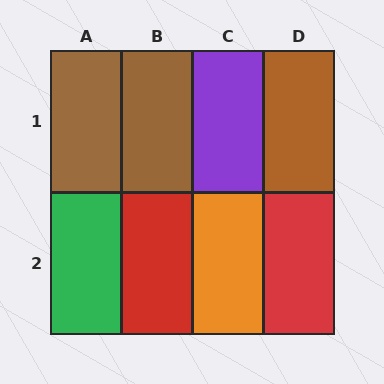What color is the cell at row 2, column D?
Red.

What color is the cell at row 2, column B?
Red.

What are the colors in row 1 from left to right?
Brown, brown, purple, brown.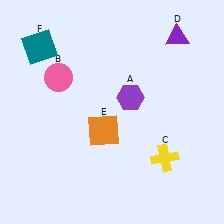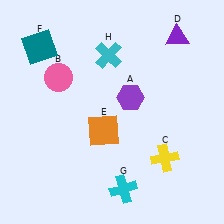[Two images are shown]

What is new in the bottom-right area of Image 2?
A cyan cross (G) was added in the bottom-right area of Image 2.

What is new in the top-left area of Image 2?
A cyan cross (H) was added in the top-left area of Image 2.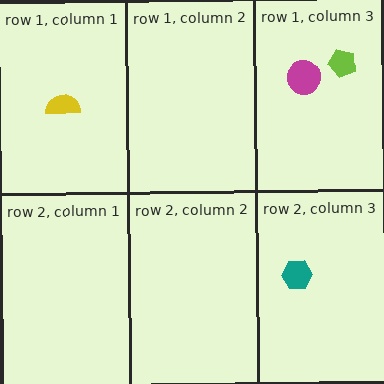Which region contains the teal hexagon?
The row 2, column 3 region.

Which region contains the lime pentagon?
The row 1, column 3 region.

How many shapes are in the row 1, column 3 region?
2.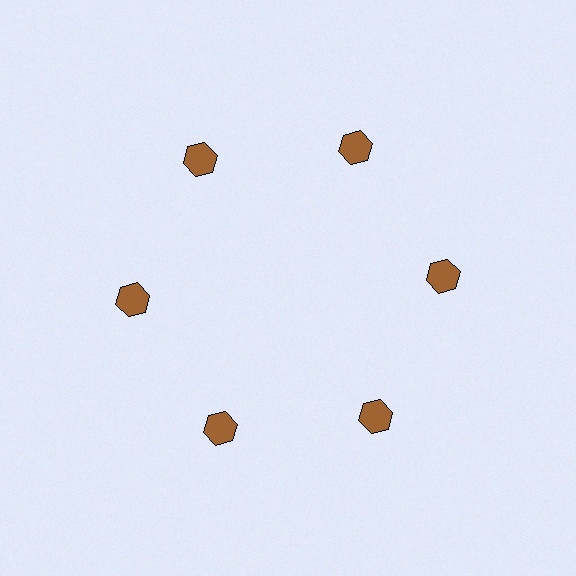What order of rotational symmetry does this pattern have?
This pattern has 6-fold rotational symmetry.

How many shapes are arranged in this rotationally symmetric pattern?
There are 6 shapes, arranged in 6 groups of 1.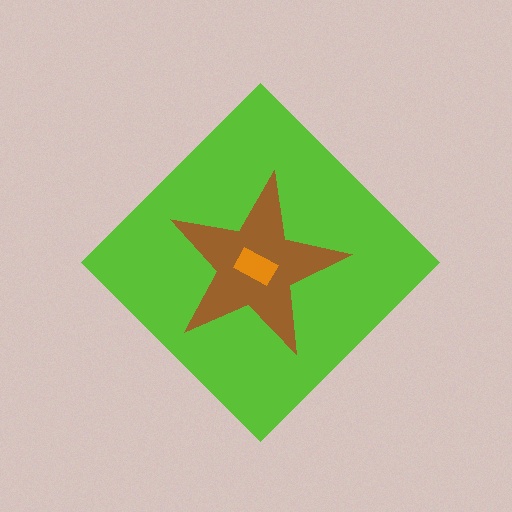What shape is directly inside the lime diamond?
The brown star.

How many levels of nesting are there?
3.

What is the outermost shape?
The lime diamond.